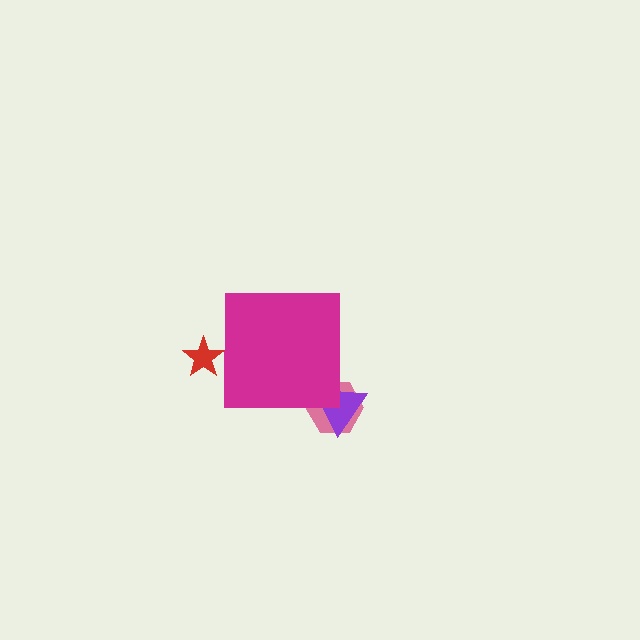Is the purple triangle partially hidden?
Yes, the purple triangle is partially hidden behind the magenta square.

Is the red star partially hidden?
Yes, the red star is partially hidden behind the magenta square.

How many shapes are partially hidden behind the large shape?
3 shapes are partially hidden.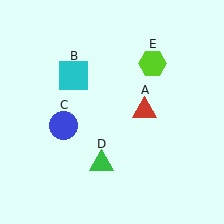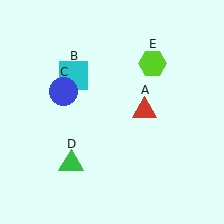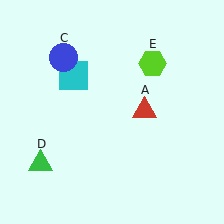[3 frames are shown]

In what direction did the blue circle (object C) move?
The blue circle (object C) moved up.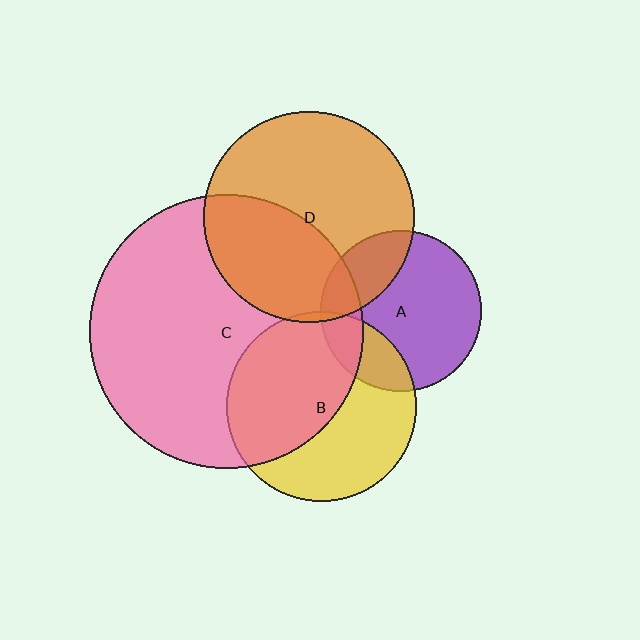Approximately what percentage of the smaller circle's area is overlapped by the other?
Approximately 55%.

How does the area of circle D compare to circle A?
Approximately 1.7 times.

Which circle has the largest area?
Circle C (pink).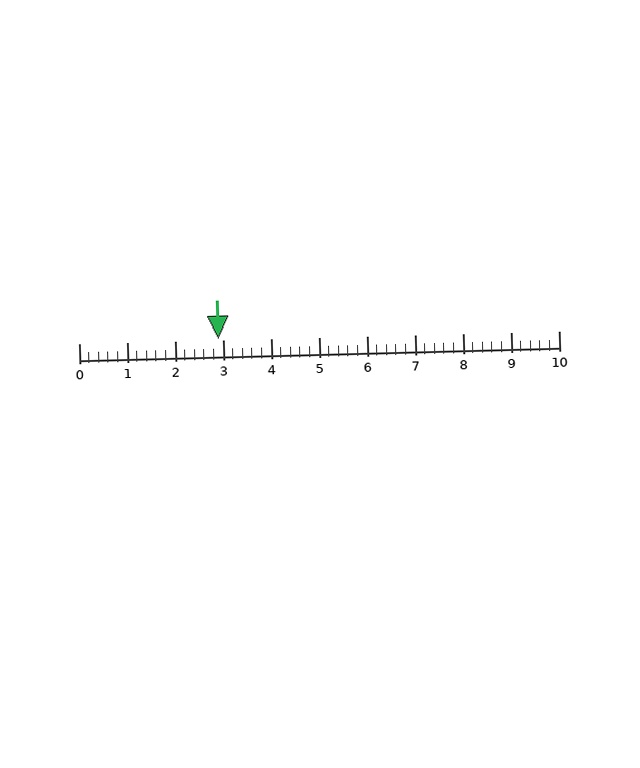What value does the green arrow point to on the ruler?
The green arrow points to approximately 2.9.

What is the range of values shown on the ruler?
The ruler shows values from 0 to 10.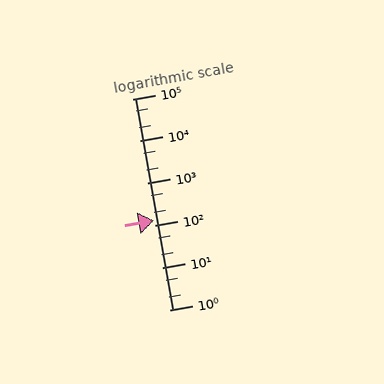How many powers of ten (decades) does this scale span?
The scale spans 5 decades, from 1 to 100000.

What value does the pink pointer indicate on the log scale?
The pointer indicates approximately 130.